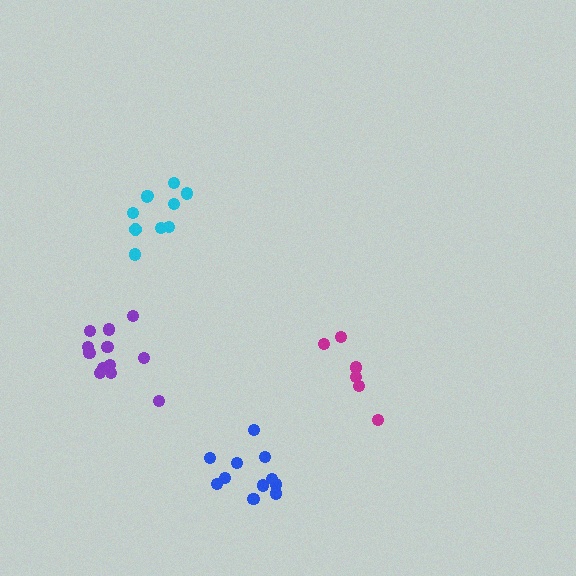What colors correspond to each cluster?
The clusters are colored: cyan, magenta, purple, blue.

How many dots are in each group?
Group 1: 10 dots, Group 2: 6 dots, Group 3: 12 dots, Group 4: 11 dots (39 total).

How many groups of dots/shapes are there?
There are 4 groups.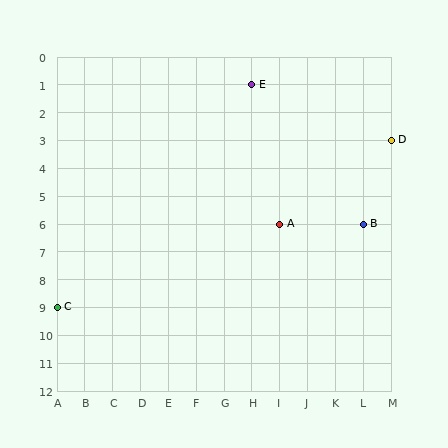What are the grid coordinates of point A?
Point A is at grid coordinates (I, 6).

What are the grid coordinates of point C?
Point C is at grid coordinates (A, 9).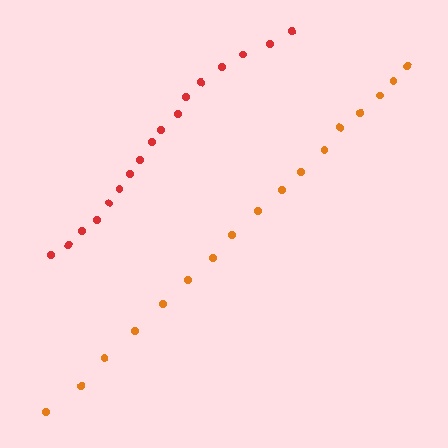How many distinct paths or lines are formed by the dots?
There are 2 distinct paths.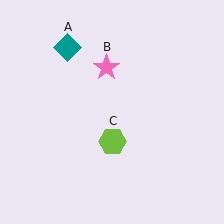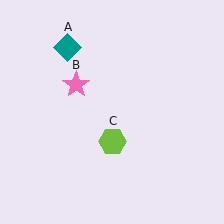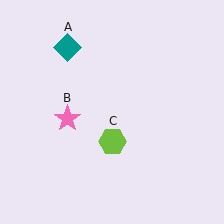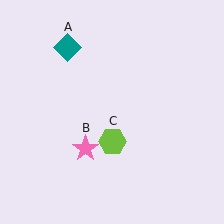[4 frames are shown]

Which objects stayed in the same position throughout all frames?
Teal diamond (object A) and lime hexagon (object C) remained stationary.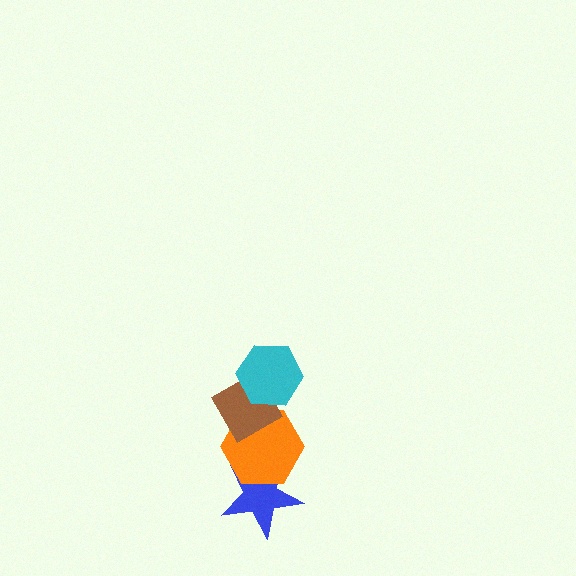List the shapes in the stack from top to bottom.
From top to bottom: the cyan hexagon, the brown diamond, the orange hexagon, the blue star.